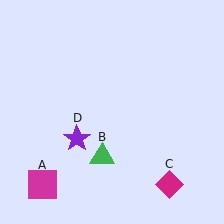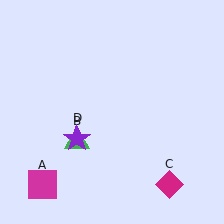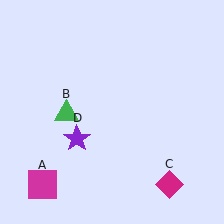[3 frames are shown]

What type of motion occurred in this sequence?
The green triangle (object B) rotated clockwise around the center of the scene.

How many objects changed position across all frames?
1 object changed position: green triangle (object B).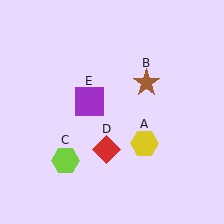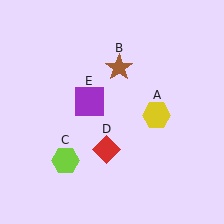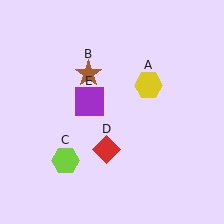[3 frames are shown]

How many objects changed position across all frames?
2 objects changed position: yellow hexagon (object A), brown star (object B).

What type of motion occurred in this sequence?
The yellow hexagon (object A), brown star (object B) rotated counterclockwise around the center of the scene.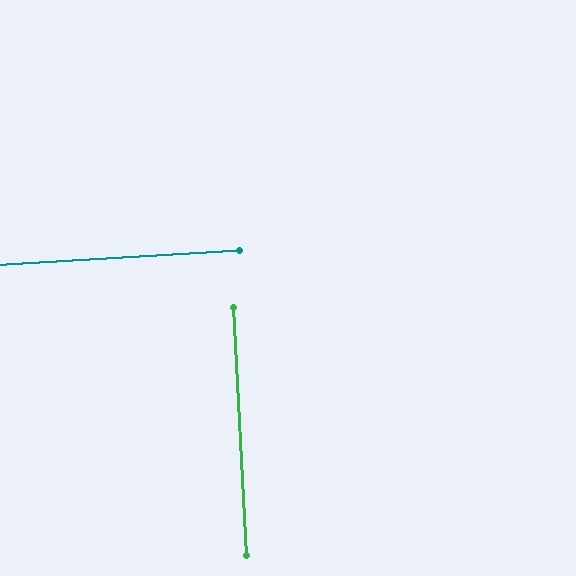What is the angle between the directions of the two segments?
Approximately 89 degrees.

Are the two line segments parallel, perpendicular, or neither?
Perpendicular — they meet at approximately 89°.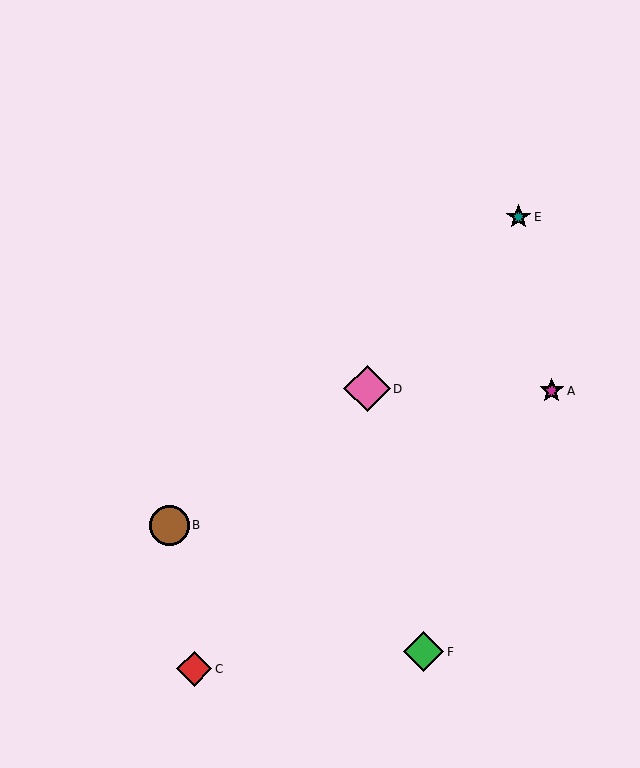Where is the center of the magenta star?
The center of the magenta star is at (552, 391).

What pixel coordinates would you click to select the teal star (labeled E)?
Click at (518, 217) to select the teal star E.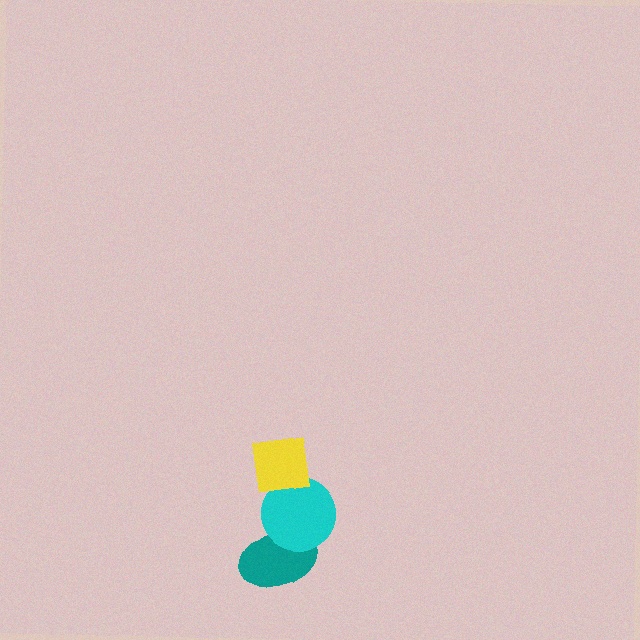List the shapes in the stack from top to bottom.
From top to bottom: the yellow square, the cyan circle, the teal ellipse.